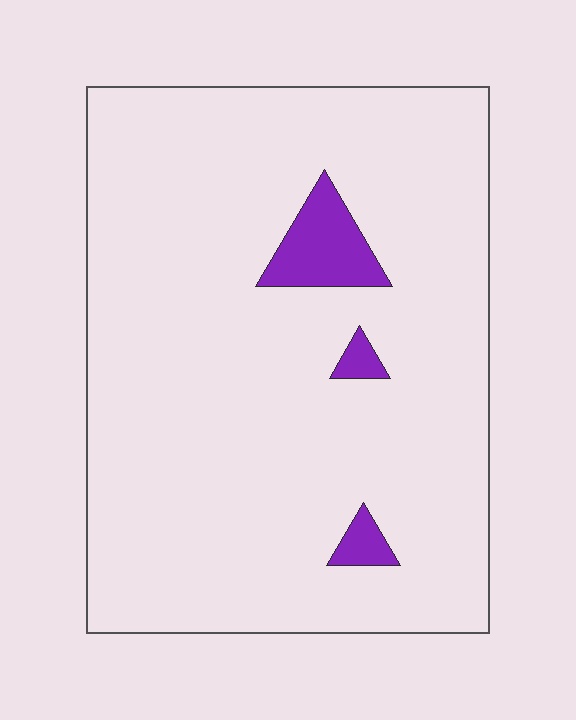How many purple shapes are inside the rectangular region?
3.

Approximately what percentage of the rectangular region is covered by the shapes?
Approximately 5%.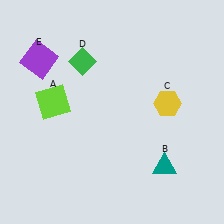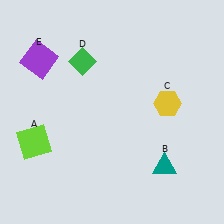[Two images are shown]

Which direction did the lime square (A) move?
The lime square (A) moved down.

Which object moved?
The lime square (A) moved down.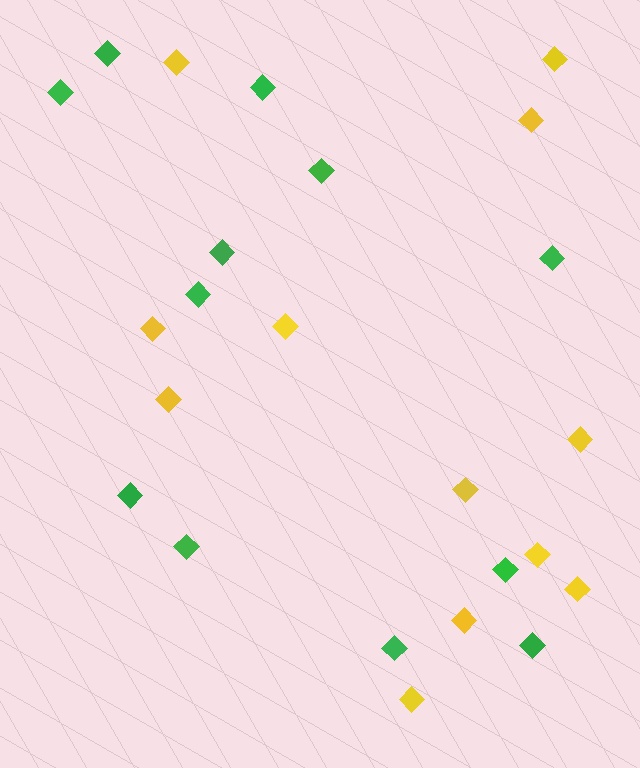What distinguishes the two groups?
There are 2 groups: one group of green diamonds (12) and one group of yellow diamonds (12).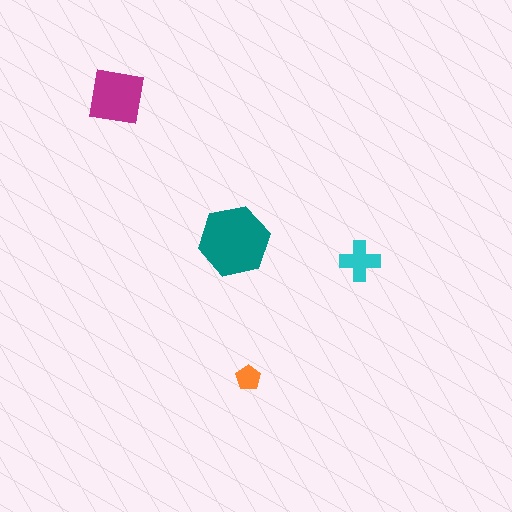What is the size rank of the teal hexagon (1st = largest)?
1st.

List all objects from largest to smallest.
The teal hexagon, the magenta square, the cyan cross, the orange pentagon.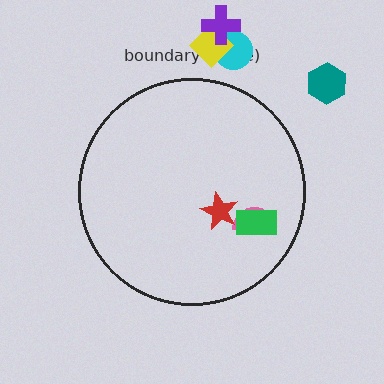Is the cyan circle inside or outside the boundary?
Outside.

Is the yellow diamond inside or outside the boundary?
Outside.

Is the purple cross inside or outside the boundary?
Outside.